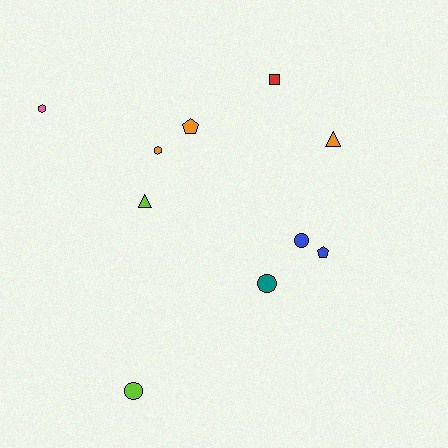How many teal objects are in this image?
There is 1 teal object.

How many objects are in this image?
There are 10 objects.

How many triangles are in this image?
There are 2 triangles.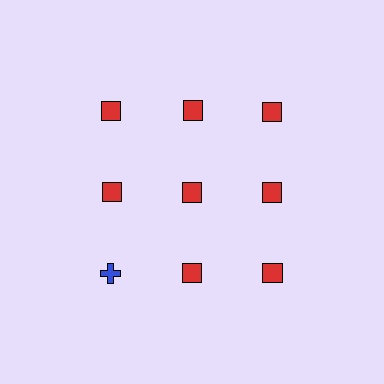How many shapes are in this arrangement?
There are 9 shapes arranged in a grid pattern.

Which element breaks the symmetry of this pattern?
The blue cross in the third row, leftmost column breaks the symmetry. All other shapes are red squares.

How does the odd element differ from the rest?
It differs in both color (blue instead of red) and shape (cross instead of square).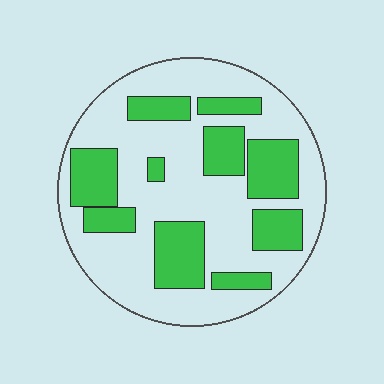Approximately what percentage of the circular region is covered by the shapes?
Approximately 35%.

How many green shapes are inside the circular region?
10.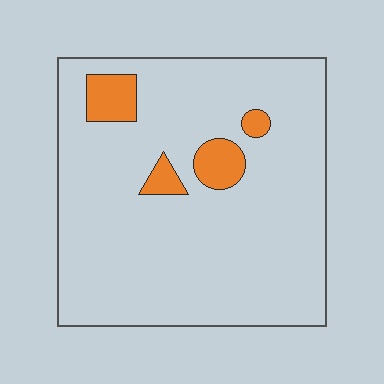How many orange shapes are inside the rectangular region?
4.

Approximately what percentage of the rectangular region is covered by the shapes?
Approximately 10%.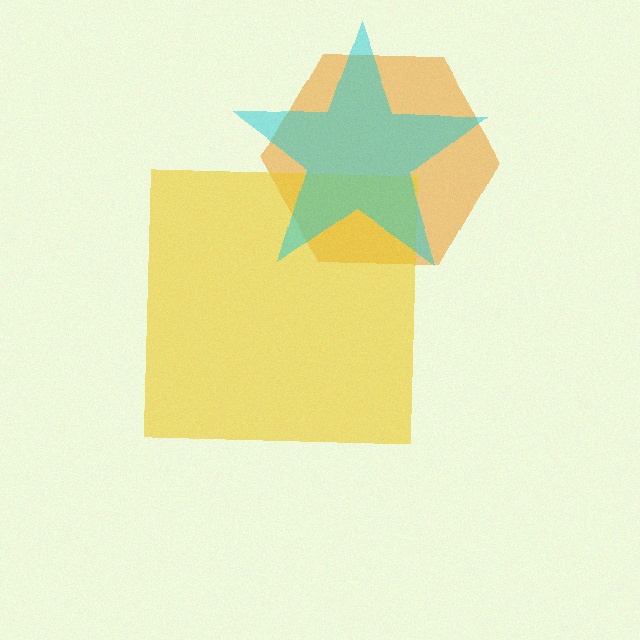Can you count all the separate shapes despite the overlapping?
Yes, there are 3 separate shapes.